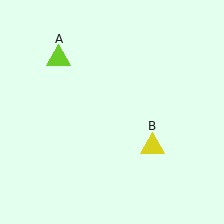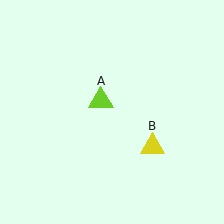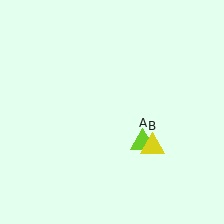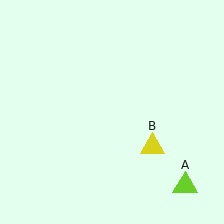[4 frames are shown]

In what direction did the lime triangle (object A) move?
The lime triangle (object A) moved down and to the right.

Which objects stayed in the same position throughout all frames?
Yellow triangle (object B) remained stationary.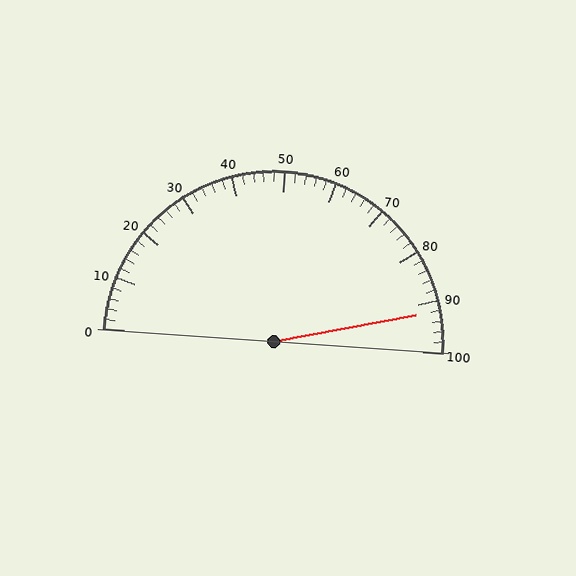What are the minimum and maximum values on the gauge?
The gauge ranges from 0 to 100.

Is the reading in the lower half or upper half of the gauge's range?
The reading is in the upper half of the range (0 to 100).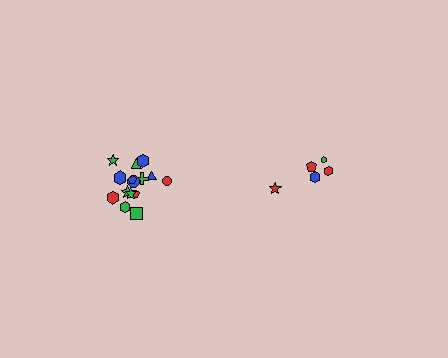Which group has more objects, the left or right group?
The left group.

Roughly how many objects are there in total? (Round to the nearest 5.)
Roughly 20 objects in total.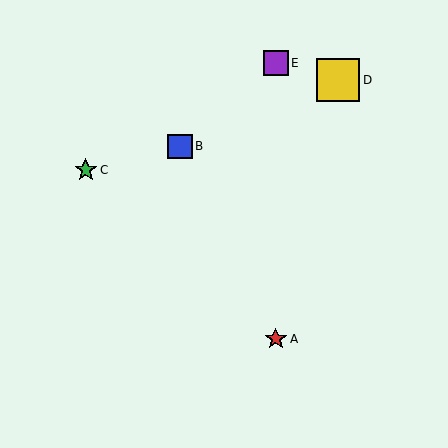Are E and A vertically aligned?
Yes, both are at x≈276.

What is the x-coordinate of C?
Object C is at x≈86.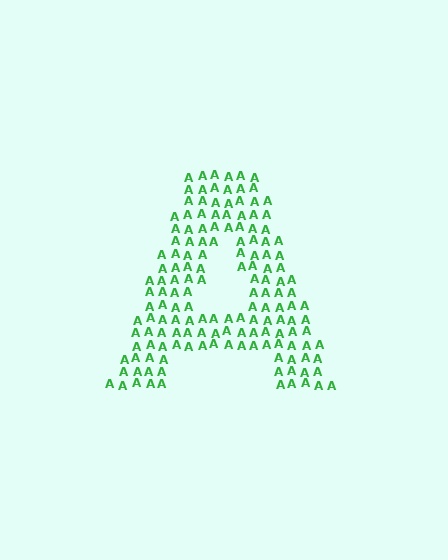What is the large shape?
The large shape is the letter A.